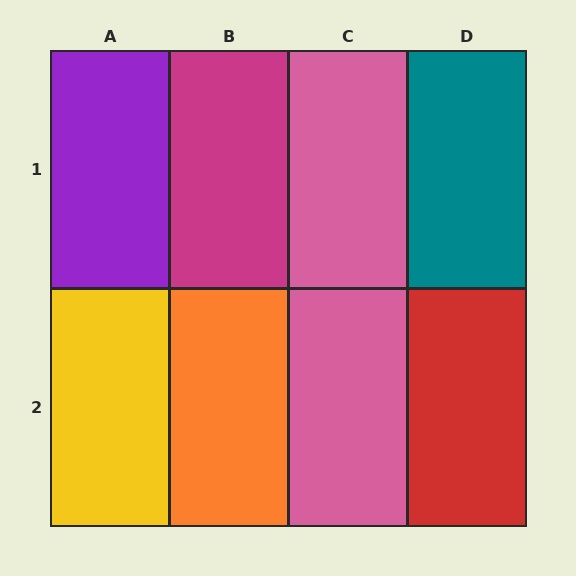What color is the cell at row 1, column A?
Purple.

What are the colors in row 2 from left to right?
Yellow, orange, pink, red.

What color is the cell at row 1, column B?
Magenta.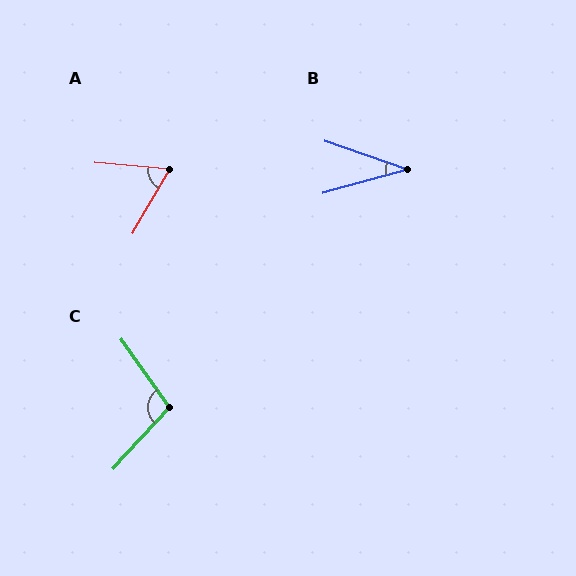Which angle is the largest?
C, at approximately 102 degrees.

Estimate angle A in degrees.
Approximately 65 degrees.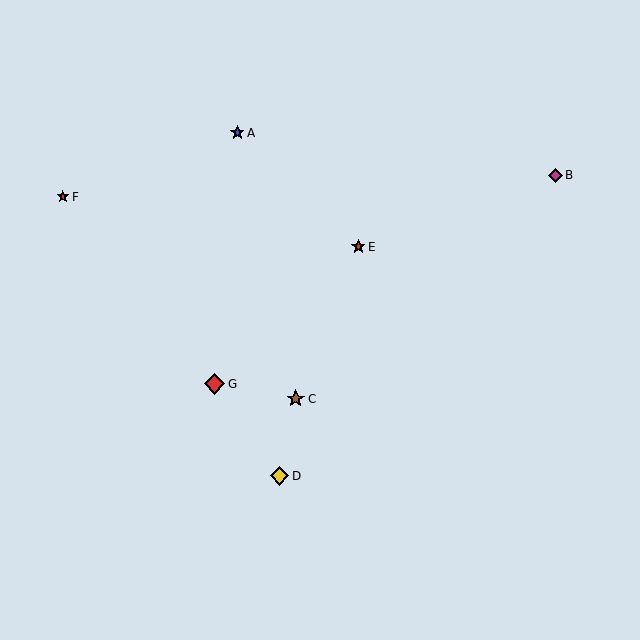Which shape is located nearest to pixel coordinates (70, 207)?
The red star (labeled F) at (63, 197) is nearest to that location.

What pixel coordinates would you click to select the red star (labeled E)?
Click at (358, 247) to select the red star E.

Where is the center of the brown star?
The center of the brown star is at (296, 399).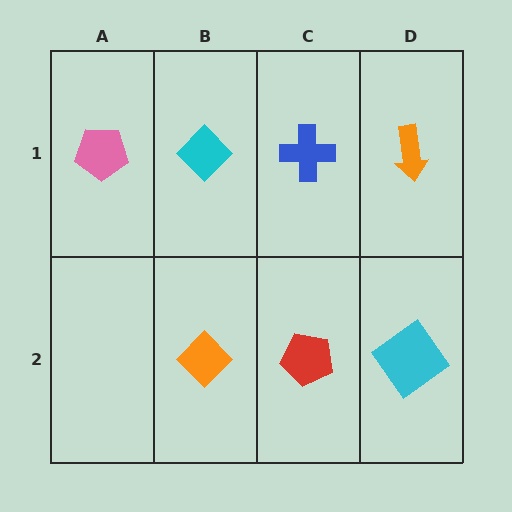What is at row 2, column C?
A red pentagon.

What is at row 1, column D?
An orange arrow.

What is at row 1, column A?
A pink pentagon.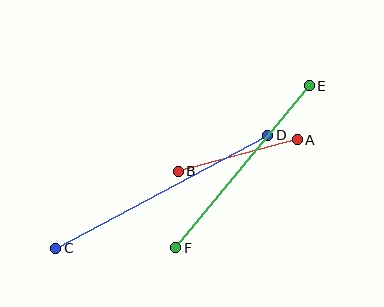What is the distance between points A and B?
The distance is approximately 123 pixels.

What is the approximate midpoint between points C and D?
The midpoint is at approximately (162, 192) pixels.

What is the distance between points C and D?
The distance is approximately 240 pixels.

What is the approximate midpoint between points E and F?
The midpoint is at approximately (242, 167) pixels.